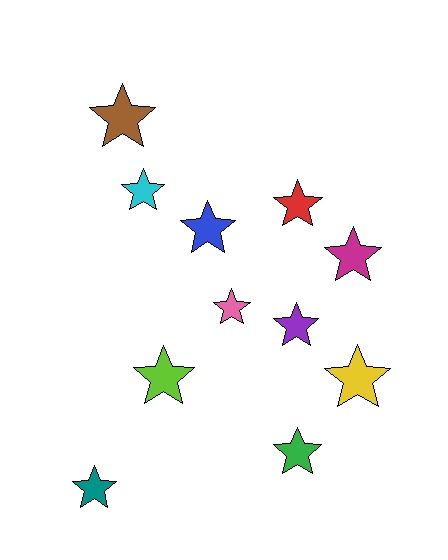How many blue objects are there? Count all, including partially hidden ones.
There is 1 blue object.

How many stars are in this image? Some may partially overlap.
There are 11 stars.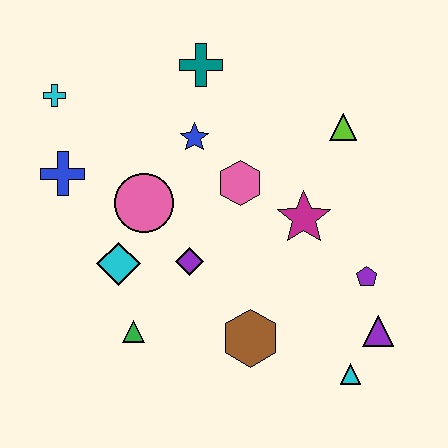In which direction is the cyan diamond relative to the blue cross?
The cyan diamond is below the blue cross.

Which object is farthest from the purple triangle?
The cyan cross is farthest from the purple triangle.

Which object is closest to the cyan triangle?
The purple triangle is closest to the cyan triangle.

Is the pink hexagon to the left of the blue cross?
No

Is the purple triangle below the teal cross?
Yes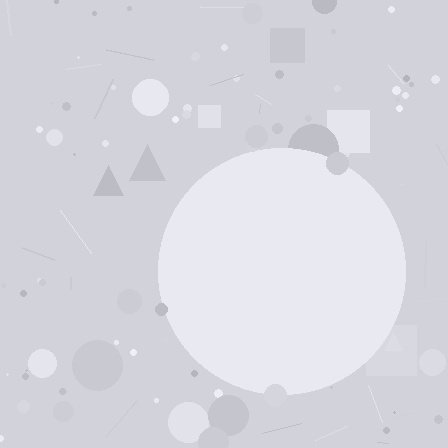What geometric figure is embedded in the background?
A circle is embedded in the background.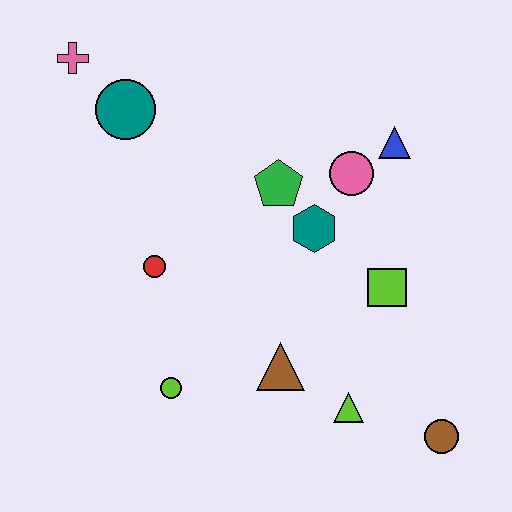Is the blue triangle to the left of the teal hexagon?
No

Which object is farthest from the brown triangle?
The pink cross is farthest from the brown triangle.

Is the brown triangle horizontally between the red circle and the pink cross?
No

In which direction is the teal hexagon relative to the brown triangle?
The teal hexagon is above the brown triangle.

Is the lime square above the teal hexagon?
No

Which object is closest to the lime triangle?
The brown triangle is closest to the lime triangle.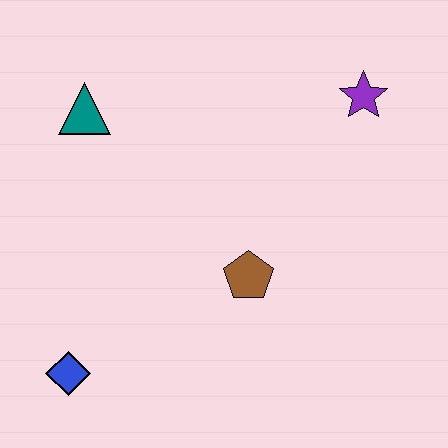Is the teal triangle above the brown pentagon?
Yes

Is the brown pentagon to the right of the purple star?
No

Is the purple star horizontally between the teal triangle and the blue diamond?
No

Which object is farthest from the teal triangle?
The purple star is farthest from the teal triangle.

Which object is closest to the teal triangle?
The brown pentagon is closest to the teal triangle.